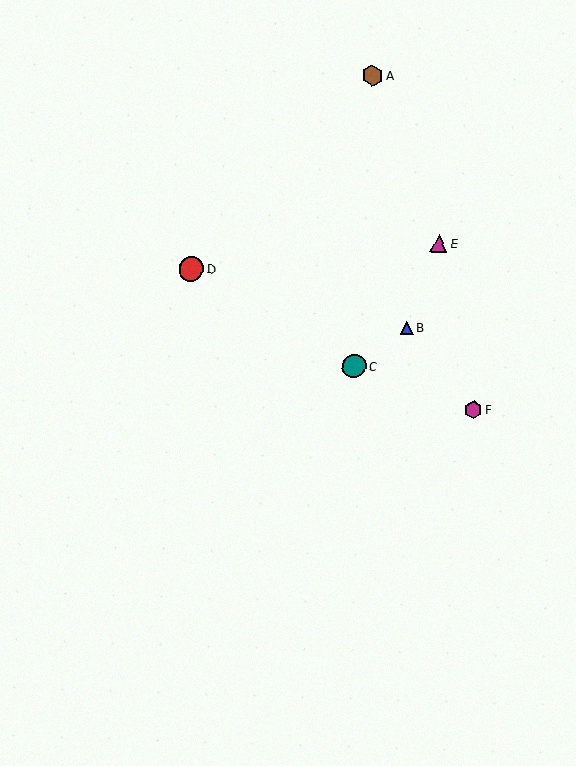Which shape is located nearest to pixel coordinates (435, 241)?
The magenta triangle (labeled E) at (439, 243) is nearest to that location.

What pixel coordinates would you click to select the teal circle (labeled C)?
Click at (354, 366) to select the teal circle C.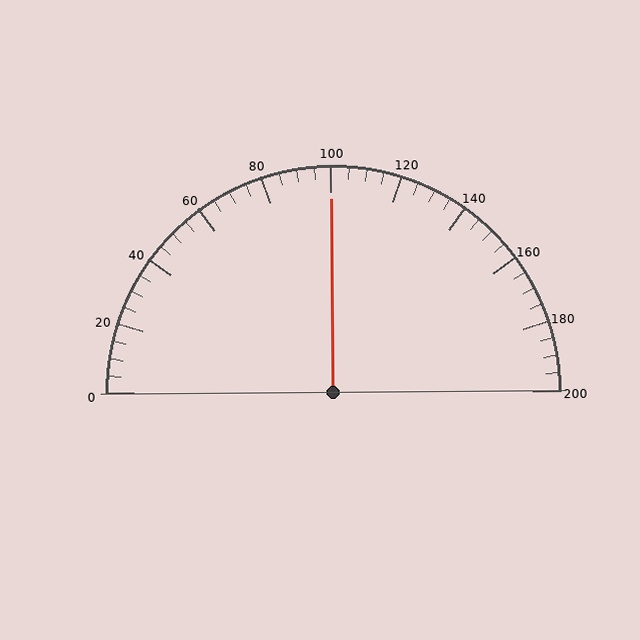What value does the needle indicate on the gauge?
The needle indicates approximately 100.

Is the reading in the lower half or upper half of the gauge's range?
The reading is in the upper half of the range (0 to 200).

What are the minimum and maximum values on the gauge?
The gauge ranges from 0 to 200.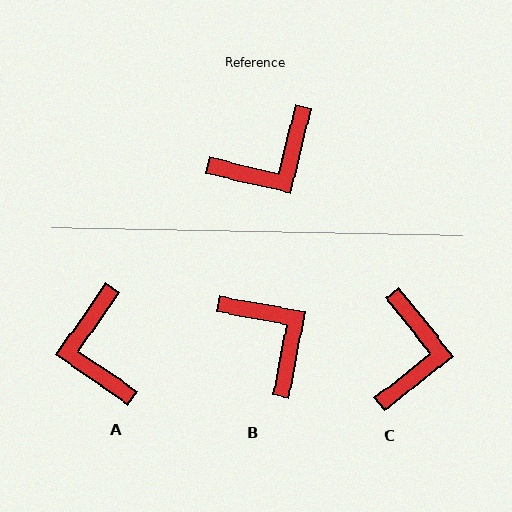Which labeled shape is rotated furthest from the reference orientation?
A, about 111 degrees away.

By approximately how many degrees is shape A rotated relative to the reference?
Approximately 111 degrees clockwise.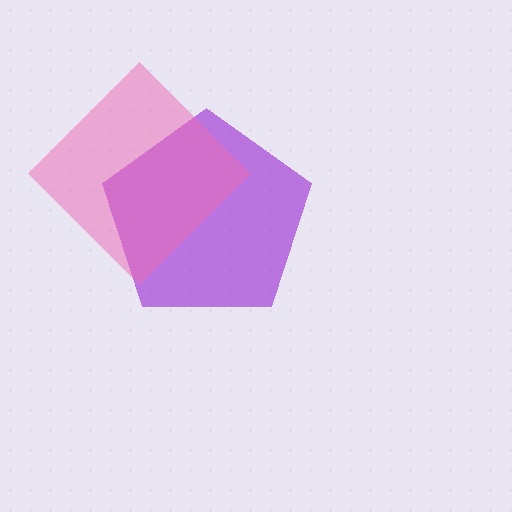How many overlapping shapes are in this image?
There are 2 overlapping shapes in the image.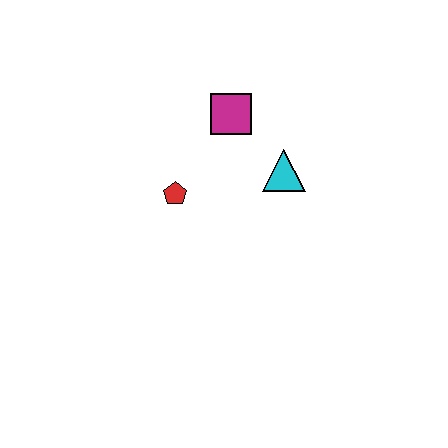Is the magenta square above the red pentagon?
Yes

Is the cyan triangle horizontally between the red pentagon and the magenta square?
No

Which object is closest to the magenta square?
The cyan triangle is closest to the magenta square.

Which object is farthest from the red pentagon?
The cyan triangle is farthest from the red pentagon.